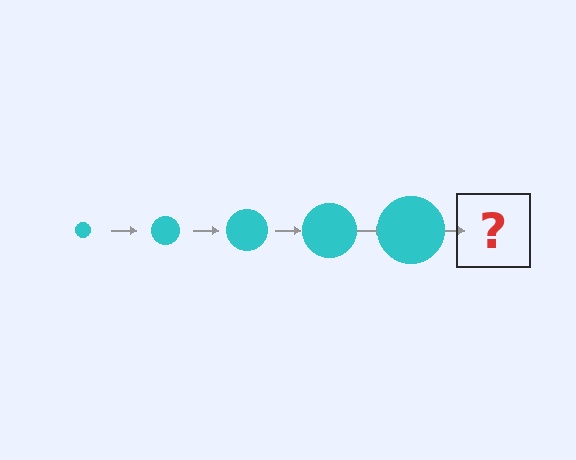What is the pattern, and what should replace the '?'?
The pattern is that the circle gets progressively larger each step. The '?' should be a cyan circle, larger than the previous one.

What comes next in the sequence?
The next element should be a cyan circle, larger than the previous one.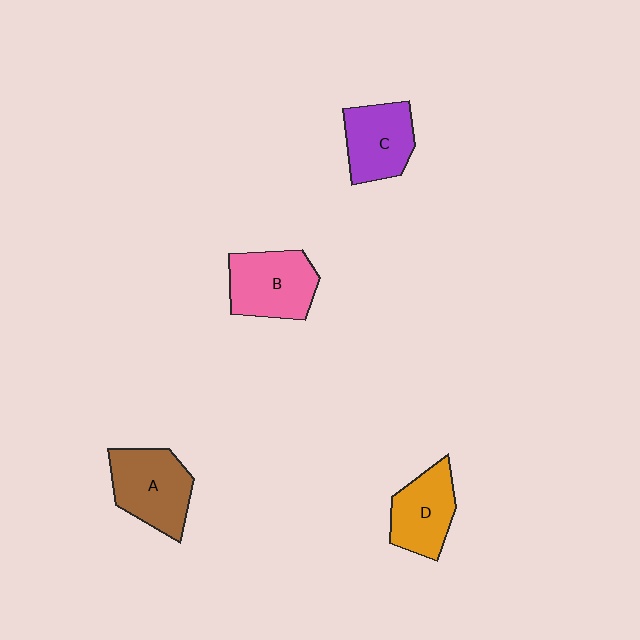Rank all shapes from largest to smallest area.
From largest to smallest: A (brown), B (pink), C (purple), D (orange).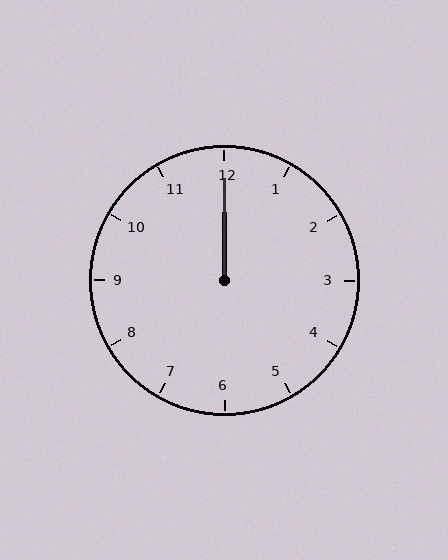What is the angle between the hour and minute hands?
Approximately 0 degrees.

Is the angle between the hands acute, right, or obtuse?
It is acute.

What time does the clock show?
12:00.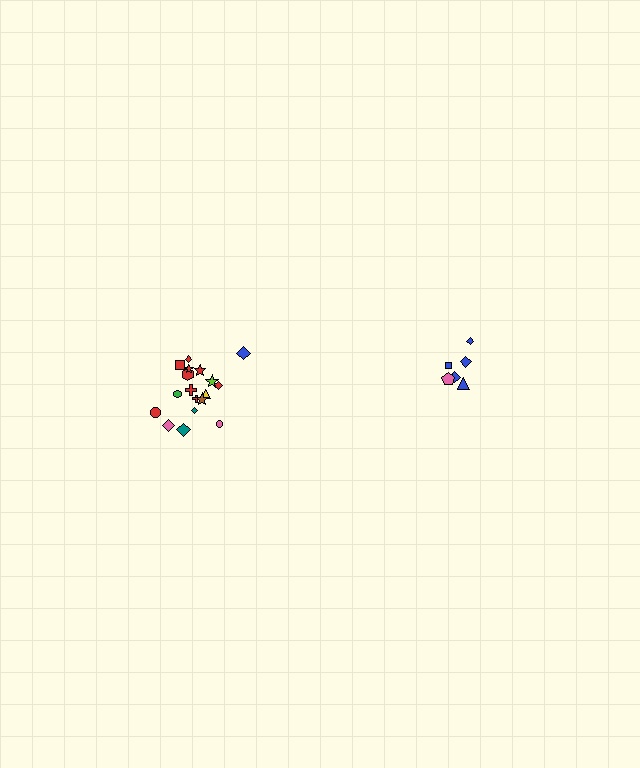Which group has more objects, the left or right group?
The left group.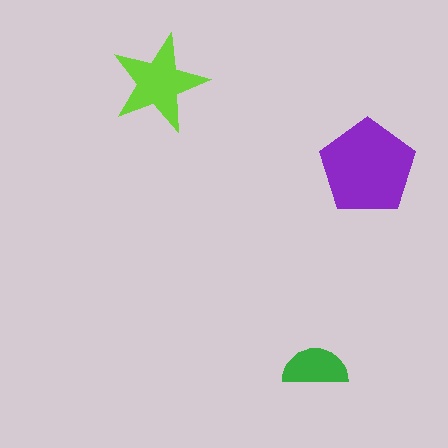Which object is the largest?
The purple pentagon.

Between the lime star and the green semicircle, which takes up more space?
The lime star.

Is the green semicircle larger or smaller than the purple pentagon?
Smaller.